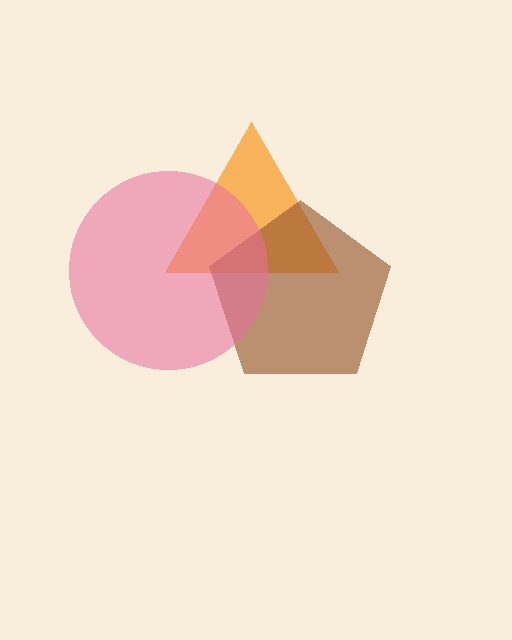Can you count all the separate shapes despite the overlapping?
Yes, there are 3 separate shapes.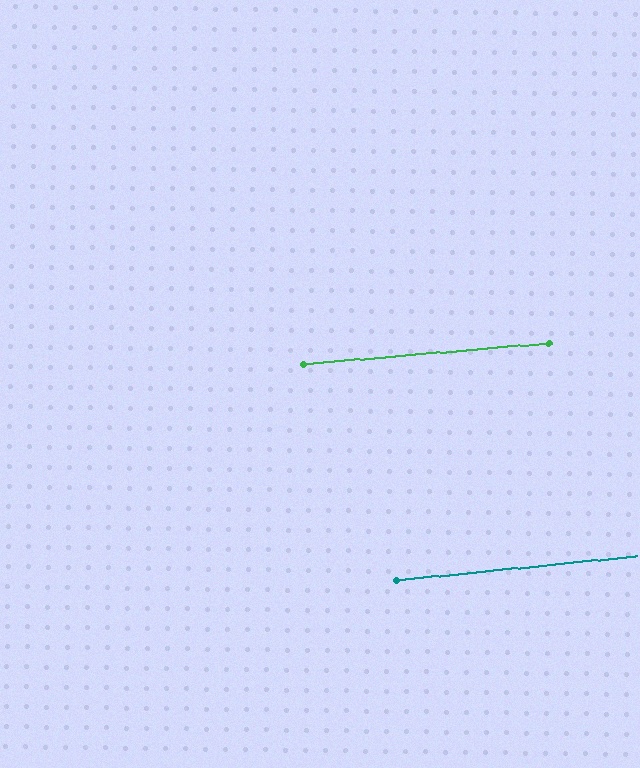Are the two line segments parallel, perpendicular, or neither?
Parallel — their directions differ by only 0.9°.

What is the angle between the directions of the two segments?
Approximately 1 degree.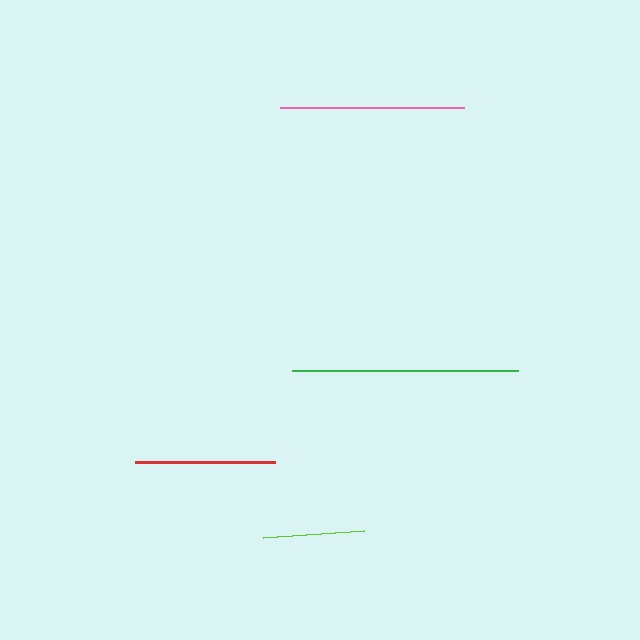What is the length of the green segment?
The green segment is approximately 226 pixels long.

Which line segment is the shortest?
The lime line is the shortest at approximately 101 pixels.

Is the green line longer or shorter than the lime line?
The green line is longer than the lime line.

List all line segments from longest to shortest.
From longest to shortest: green, pink, red, lime.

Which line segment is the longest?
The green line is the longest at approximately 226 pixels.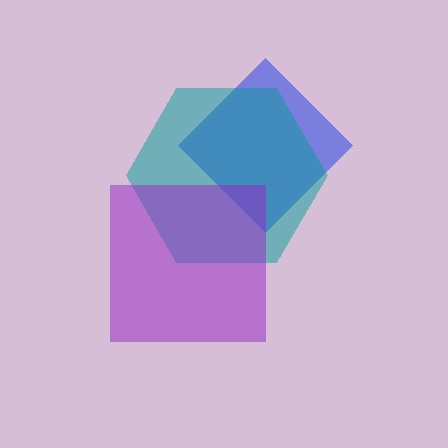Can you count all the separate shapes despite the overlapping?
Yes, there are 3 separate shapes.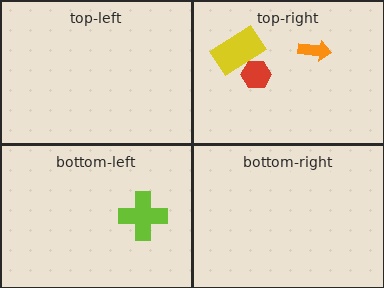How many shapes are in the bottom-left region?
1.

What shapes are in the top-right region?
The red hexagon, the yellow rectangle, the orange arrow.